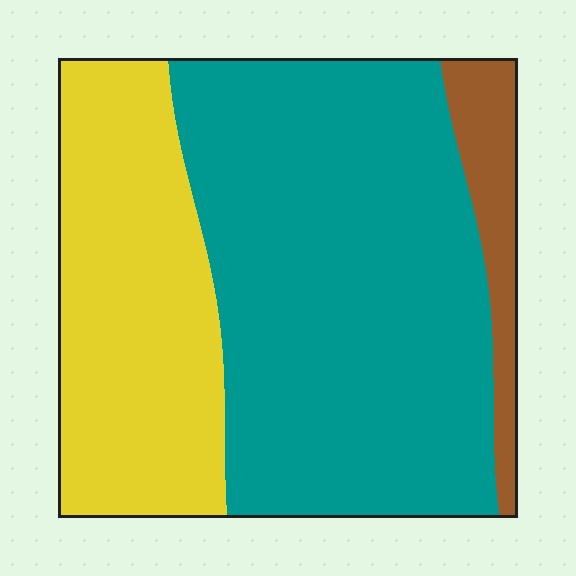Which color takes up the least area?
Brown, at roughly 10%.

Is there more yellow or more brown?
Yellow.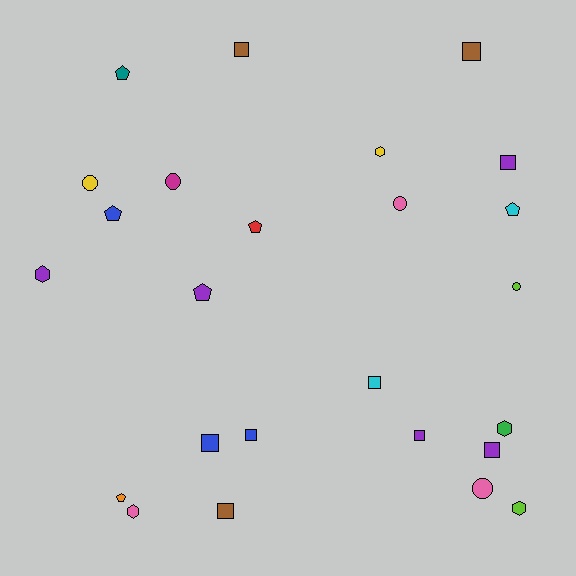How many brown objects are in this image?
There are 3 brown objects.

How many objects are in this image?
There are 25 objects.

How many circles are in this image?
There are 5 circles.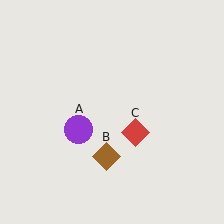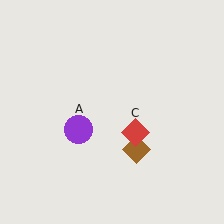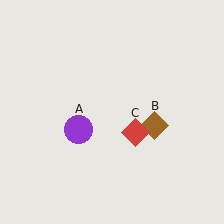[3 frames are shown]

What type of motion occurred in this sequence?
The brown diamond (object B) rotated counterclockwise around the center of the scene.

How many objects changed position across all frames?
1 object changed position: brown diamond (object B).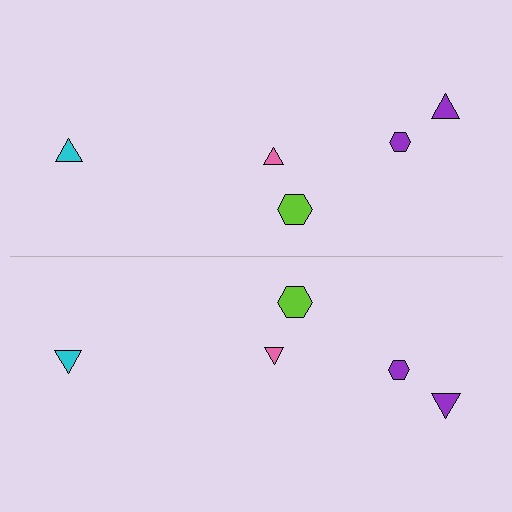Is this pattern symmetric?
Yes, this pattern has bilateral (reflection) symmetry.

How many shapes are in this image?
There are 10 shapes in this image.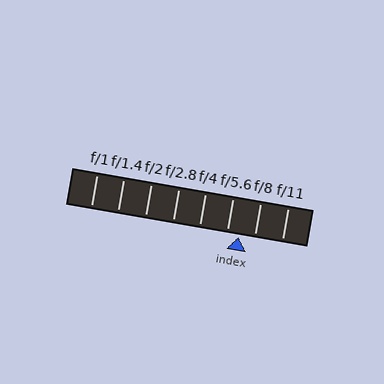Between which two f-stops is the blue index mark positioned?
The index mark is between f/5.6 and f/8.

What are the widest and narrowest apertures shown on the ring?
The widest aperture shown is f/1 and the narrowest is f/11.